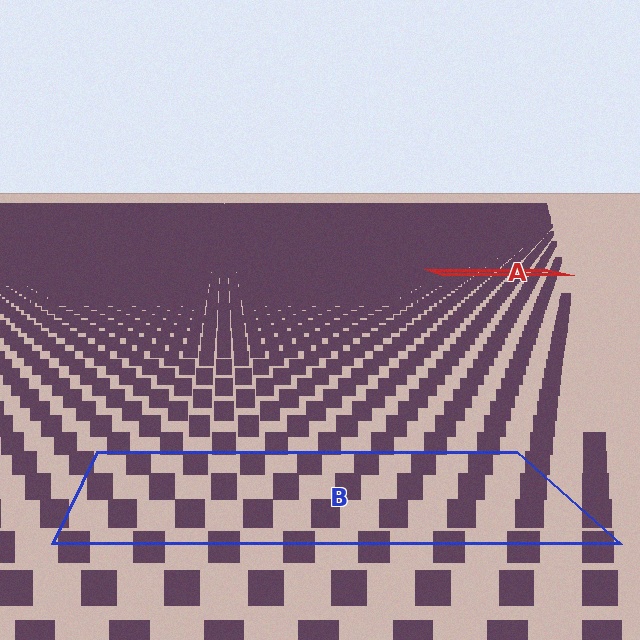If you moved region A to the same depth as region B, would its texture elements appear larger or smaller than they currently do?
They would appear larger. At a closer depth, the same texture elements are projected at a bigger on-screen size.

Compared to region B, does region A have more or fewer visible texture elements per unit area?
Region A has more texture elements per unit area — they are packed more densely because it is farther away.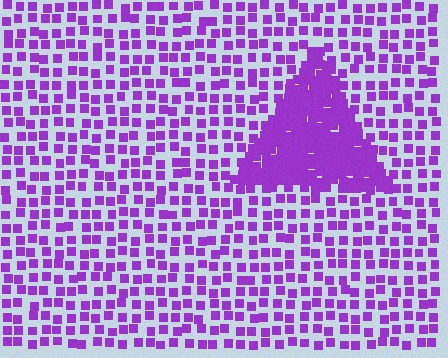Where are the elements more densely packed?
The elements are more densely packed inside the triangle boundary.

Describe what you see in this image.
The image contains small purple elements arranged at two different densities. A triangle-shaped region is visible where the elements are more densely packed than the surrounding area.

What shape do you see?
I see a triangle.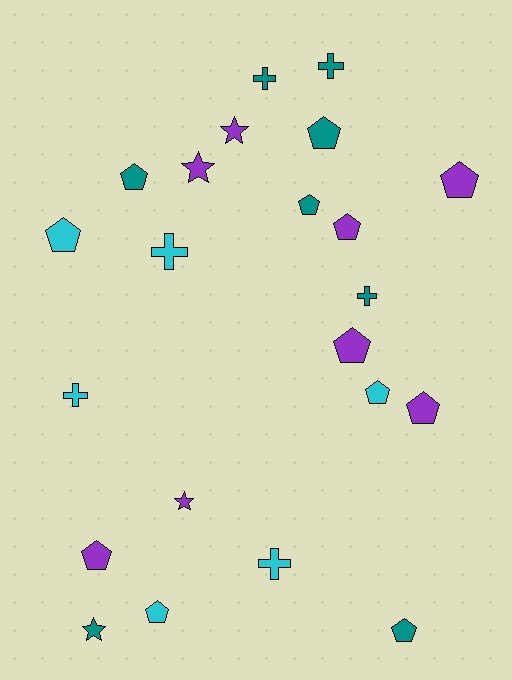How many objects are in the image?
There are 22 objects.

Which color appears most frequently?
Teal, with 8 objects.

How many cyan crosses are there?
There are 3 cyan crosses.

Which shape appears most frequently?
Pentagon, with 12 objects.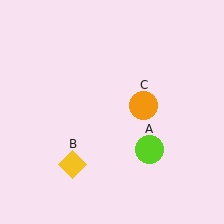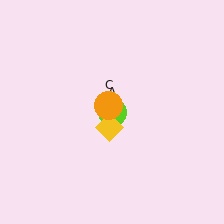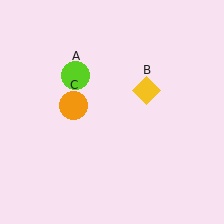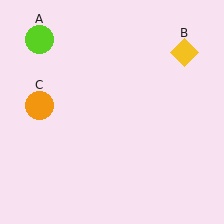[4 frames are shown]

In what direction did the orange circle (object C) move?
The orange circle (object C) moved left.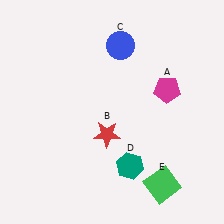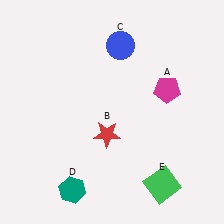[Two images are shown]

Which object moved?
The teal hexagon (D) moved left.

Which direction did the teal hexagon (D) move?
The teal hexagon (D) moved left.